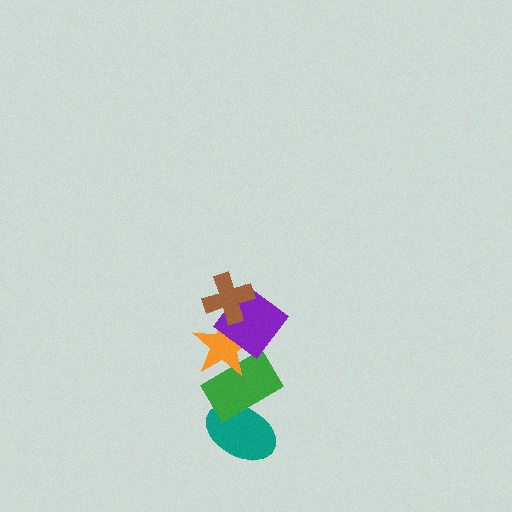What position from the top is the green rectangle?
The green rectangle is 4th from the top.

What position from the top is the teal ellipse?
The teal ellipse is 5th from the top.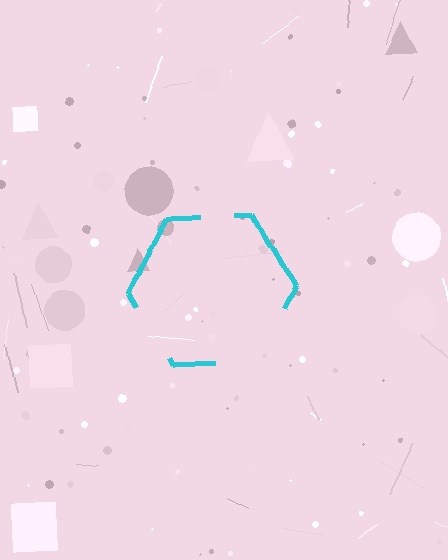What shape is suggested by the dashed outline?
The dashed outline suggests a hexagon.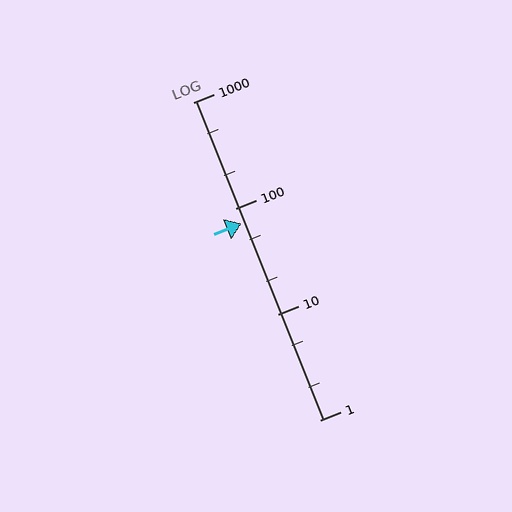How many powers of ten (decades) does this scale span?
The scale spans 3 decades, from 1 to 1000.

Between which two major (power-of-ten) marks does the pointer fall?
The pointer is between 10 and 100.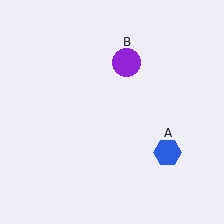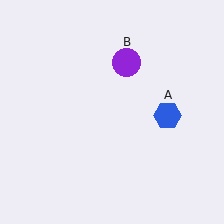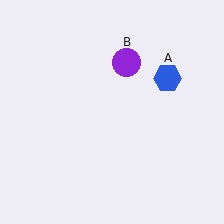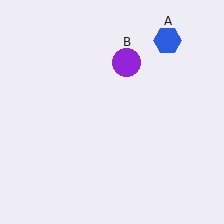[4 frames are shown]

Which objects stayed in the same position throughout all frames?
Purple circle (object B) remained stationary.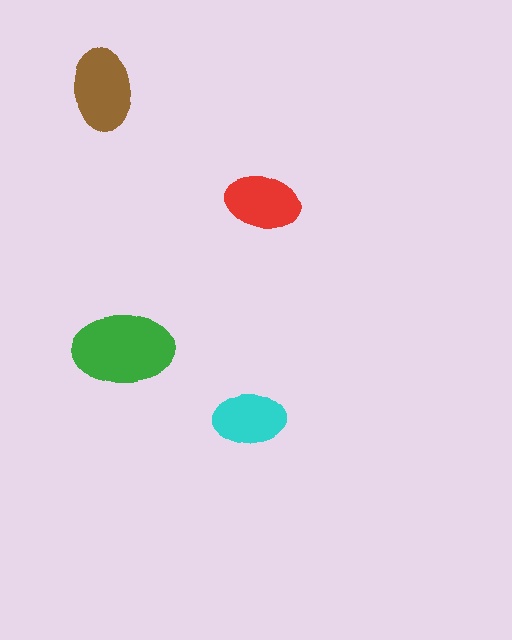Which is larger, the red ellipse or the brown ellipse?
The brown one.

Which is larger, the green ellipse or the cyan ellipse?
The green one.